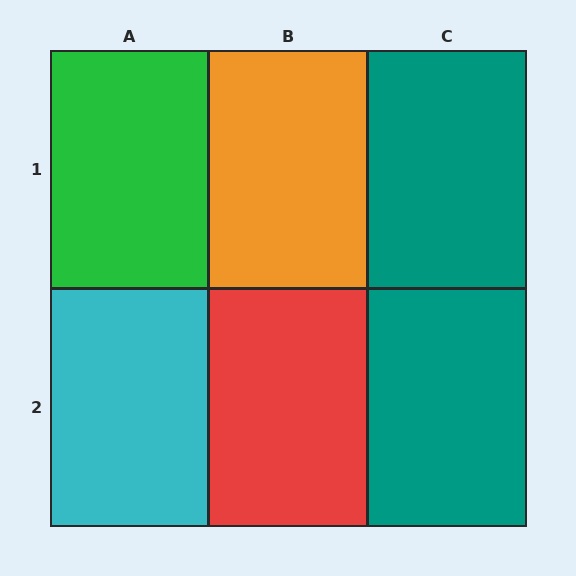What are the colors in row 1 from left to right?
Green, orange, teal.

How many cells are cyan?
1 cell is cyan.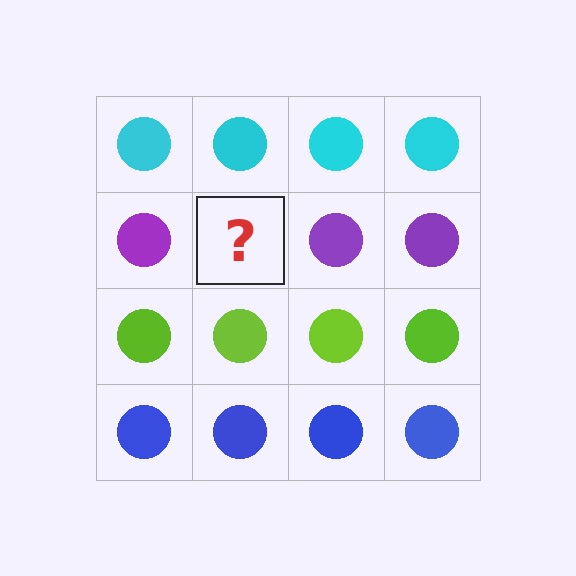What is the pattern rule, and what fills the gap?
The rule is that each row has a consistent color. The gap should be filled with a purple circle.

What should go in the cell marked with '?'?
The missing cell should contain a purple circle.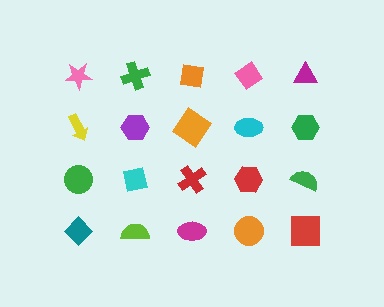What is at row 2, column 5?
A green hexagon.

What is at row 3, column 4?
A red hexagon.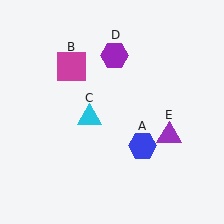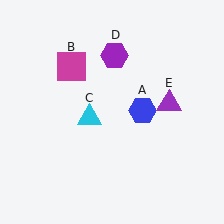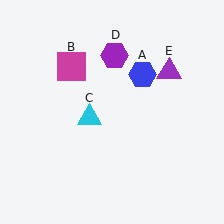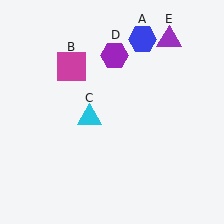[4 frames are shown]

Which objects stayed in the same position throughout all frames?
Magenta square (object B) and cyan triangle (object C) and purple hexagon (object D) remained stationary.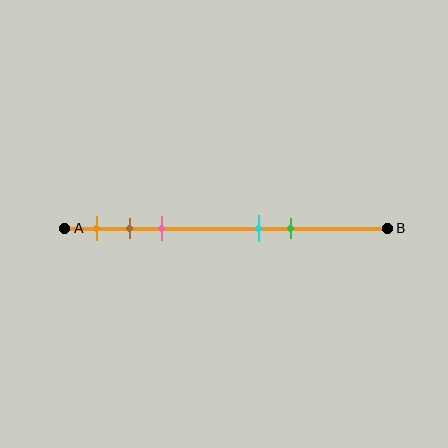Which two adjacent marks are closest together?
The brown and pink marks are the closest adjacent pair.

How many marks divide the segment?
There are 5 marks dividing the segment.